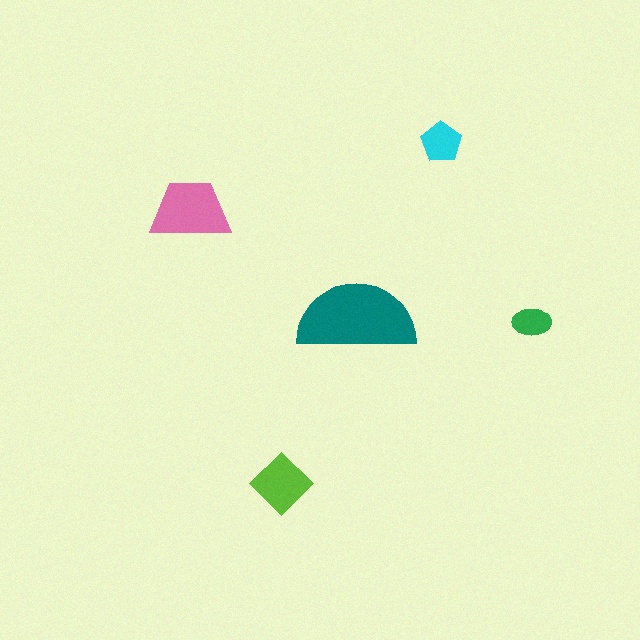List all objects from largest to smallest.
The teal semicircle, the pink trapezoid, the lime diamond, the cyan pentagon, the green ellipse.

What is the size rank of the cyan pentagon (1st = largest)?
4th.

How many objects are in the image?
There are 5 objects in the image.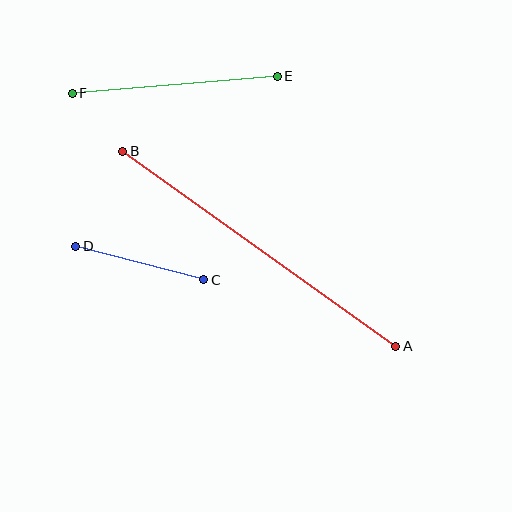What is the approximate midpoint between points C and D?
The midpoint is at approximately (140, 263) pixels.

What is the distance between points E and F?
The distance is approximately 205 pixels.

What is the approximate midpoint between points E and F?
The midpoint is at approximately (175, 85) pixels.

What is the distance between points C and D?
The distance is approximately 132 pixels.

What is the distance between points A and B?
The distance is approximately 336 pixels.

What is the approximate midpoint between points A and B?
The midpoint is at approximately (259, 249) pixels.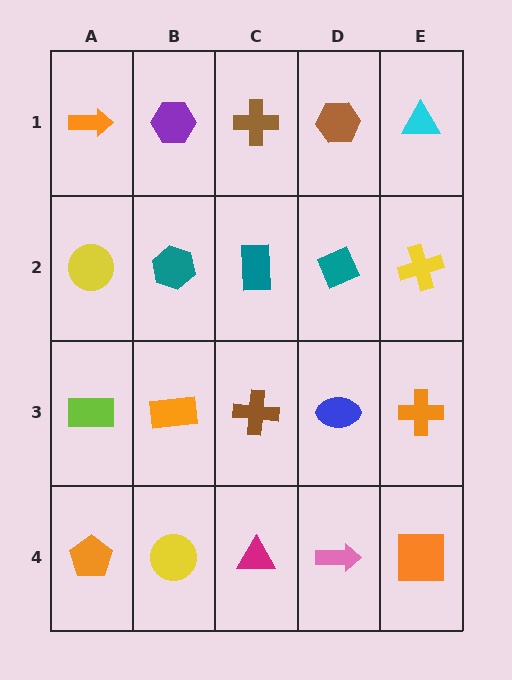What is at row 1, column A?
An orange arrow.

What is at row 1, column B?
A purple hexagon.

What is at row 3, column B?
An orange rectangle.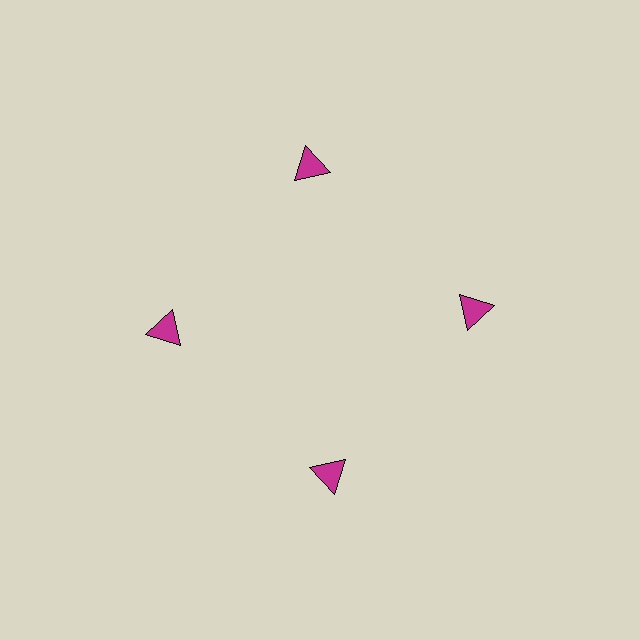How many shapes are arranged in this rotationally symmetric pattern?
There are 4 shapes, arranged in 4 groups of 1.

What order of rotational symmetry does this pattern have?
This pattern has 4-fold rotational symmetry.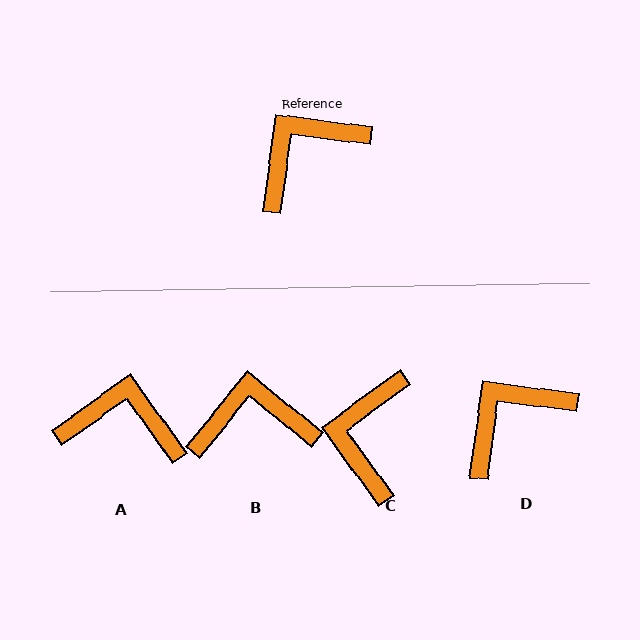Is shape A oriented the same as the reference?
No, it is off by about 47 degrees.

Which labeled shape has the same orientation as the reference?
D.